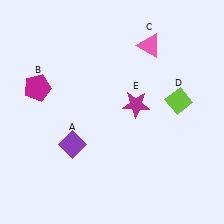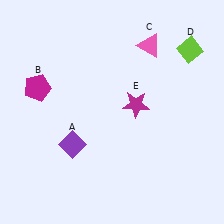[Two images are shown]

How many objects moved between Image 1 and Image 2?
1 object moved between the two images.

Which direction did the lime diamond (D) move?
The lime diamond (D) moved up.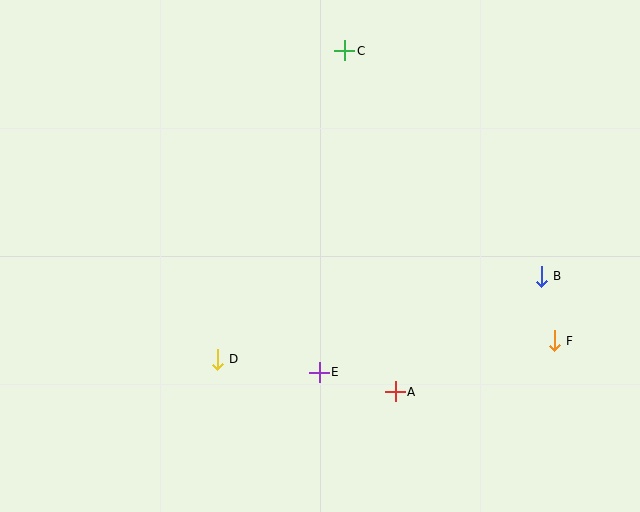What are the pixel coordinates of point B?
Point B is at (541, 276).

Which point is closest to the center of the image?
Point E at (319, 372) is closest to the center.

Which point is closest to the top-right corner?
Point B is closest to the top-right corner.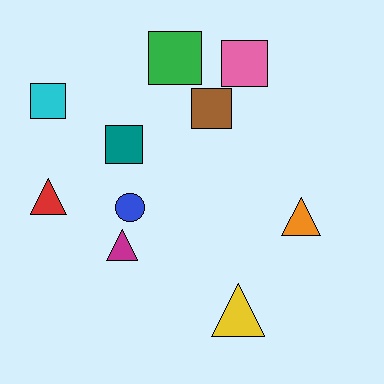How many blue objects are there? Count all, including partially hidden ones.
There is 1 blue object.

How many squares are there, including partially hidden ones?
There are 5 squares.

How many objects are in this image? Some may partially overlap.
There are 10 objects.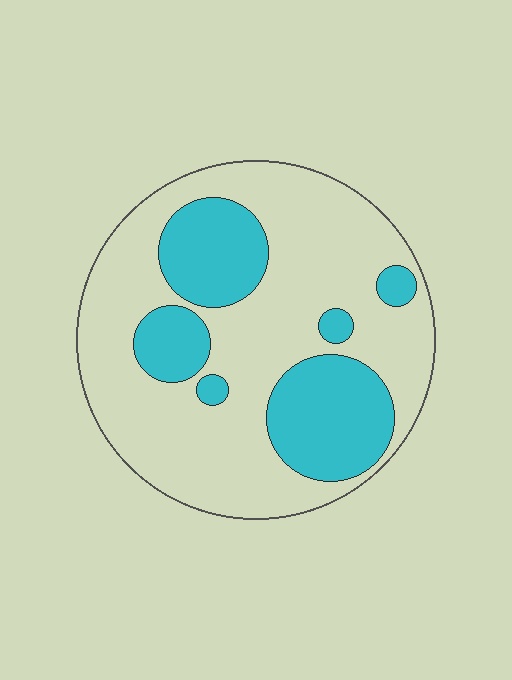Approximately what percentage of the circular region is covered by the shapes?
Approximately 30%.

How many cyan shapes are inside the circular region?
6.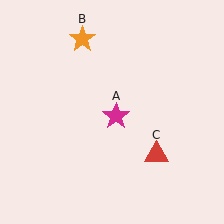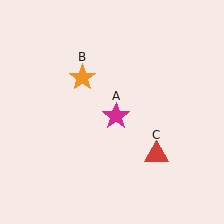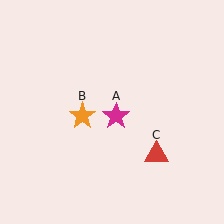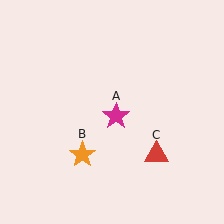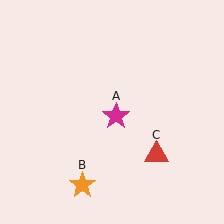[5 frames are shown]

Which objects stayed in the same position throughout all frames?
Magenta star (object A) and red triangle (object C) remained stationary.